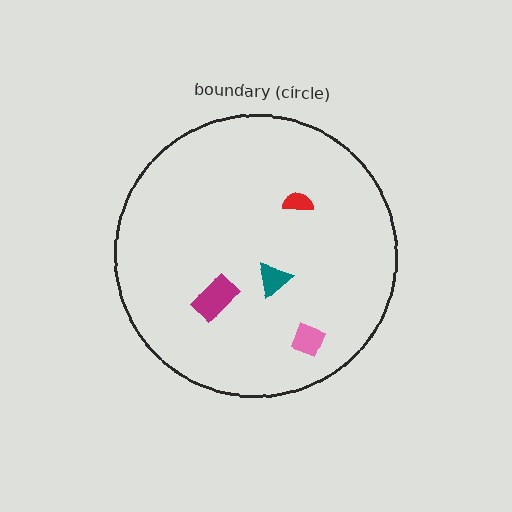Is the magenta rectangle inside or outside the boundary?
Inside.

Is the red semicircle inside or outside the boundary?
Inside.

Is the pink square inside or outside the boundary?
Inside.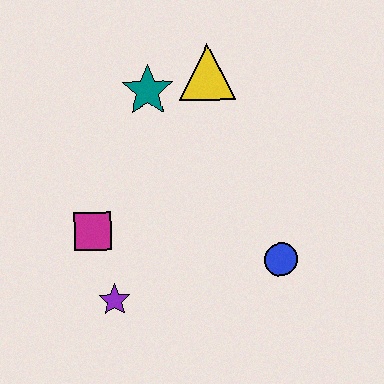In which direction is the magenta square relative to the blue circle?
The magenta square is to the left of the blue circle.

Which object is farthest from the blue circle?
The teal star is farthest from the blue circle.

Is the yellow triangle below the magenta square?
No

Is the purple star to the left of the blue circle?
Yes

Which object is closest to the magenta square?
The purple star is closest to the magenta square.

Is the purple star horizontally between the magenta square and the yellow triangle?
Yes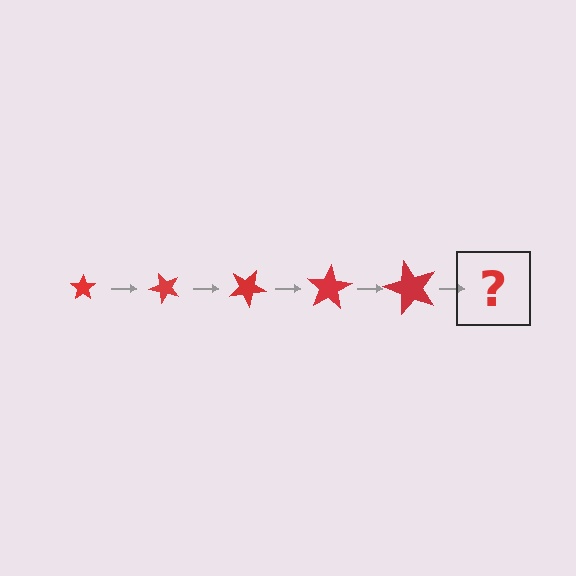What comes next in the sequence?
The next element should be a star, larger than the previous one and rotated 250 degrees from the start.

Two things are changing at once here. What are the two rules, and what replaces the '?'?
The two rules are that the star grows larger each step and it rotates 50 degrees each step. The '?' should be a star, larger than the previous one and rotated 250 degrees from the start.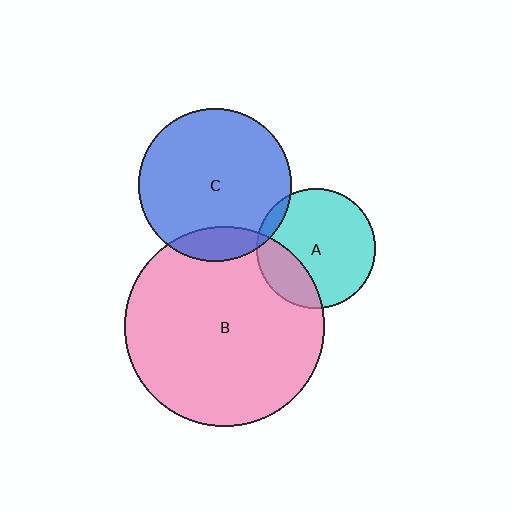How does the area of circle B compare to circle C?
Approximately 1.7 times.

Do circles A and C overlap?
Yes.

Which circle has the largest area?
Circle B (pink).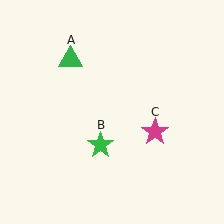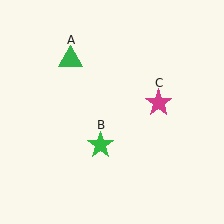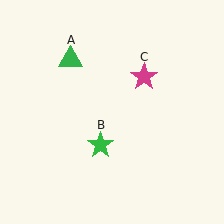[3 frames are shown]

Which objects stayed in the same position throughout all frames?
Green triangle (object A) and green star (object B) remained stationary.